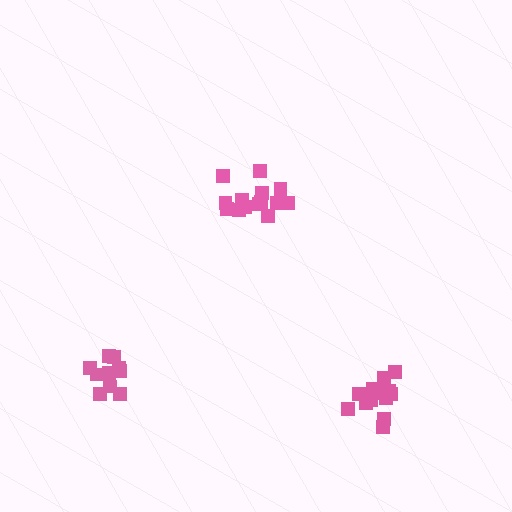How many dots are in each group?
Group 1: 14 dots, Group 2: 14 dots, Group 3: 11 dots (39 total).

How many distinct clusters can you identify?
There are 3 distinct clusters.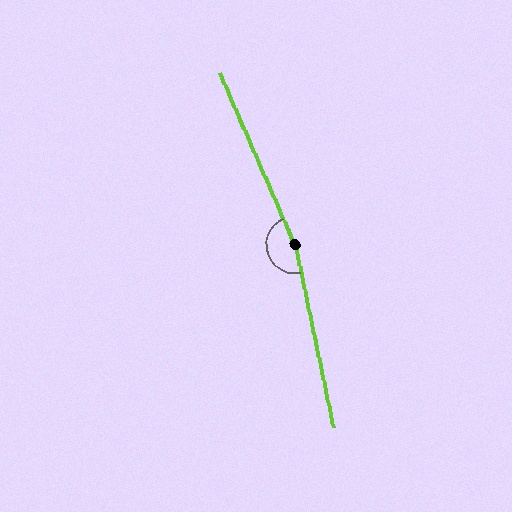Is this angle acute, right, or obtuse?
It is obtuse.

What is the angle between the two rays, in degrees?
Approximately 168 degrees.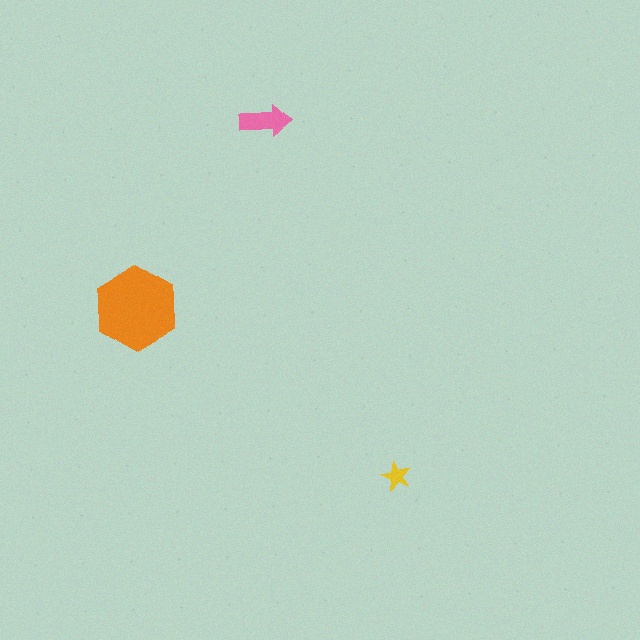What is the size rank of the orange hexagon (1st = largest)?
1st.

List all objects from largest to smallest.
The orange hexagon, the pink arrow, the yellow star.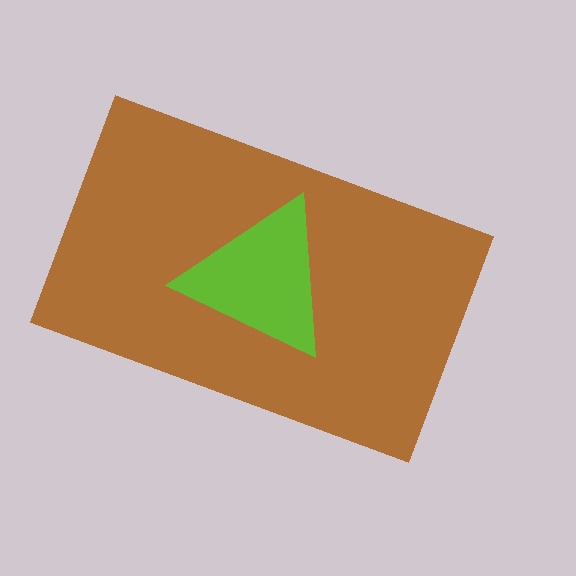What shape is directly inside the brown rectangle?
The lime triangle.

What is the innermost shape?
The lime triangle.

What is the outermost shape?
The brown rectangle.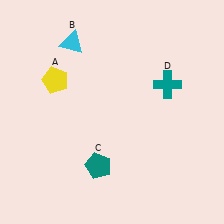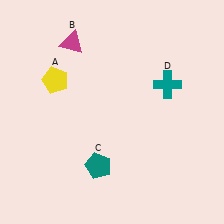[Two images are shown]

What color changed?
The triangle (B) changed from cyan in Image 1 to magenta in Image 2.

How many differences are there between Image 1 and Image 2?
There is 1 difference between the two images.